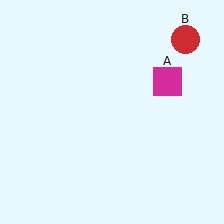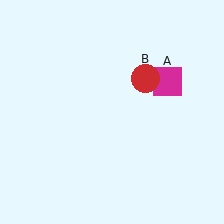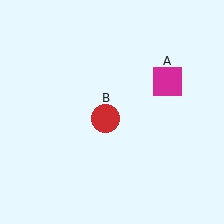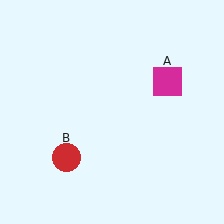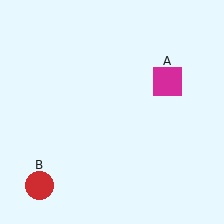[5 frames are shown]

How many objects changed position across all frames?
1 object changed position: red circle (object B).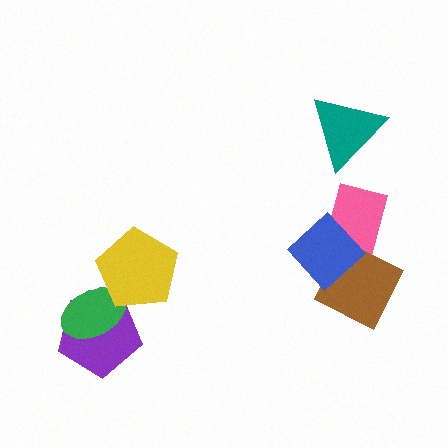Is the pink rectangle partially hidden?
Yes, it is partially covered by another shape.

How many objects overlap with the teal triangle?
0 objects overlap with the teal triangle.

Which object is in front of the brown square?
The blue diamond is in front of the brown square.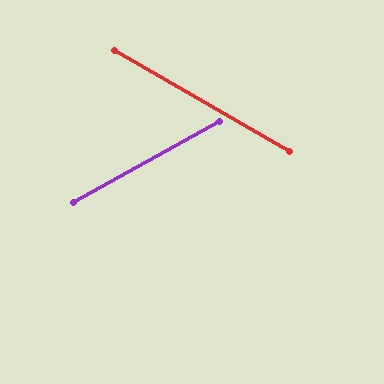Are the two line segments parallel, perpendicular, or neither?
Neither parallel nor perpendicular — they differ by about 59°.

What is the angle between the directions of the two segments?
Approximately 59 degrees.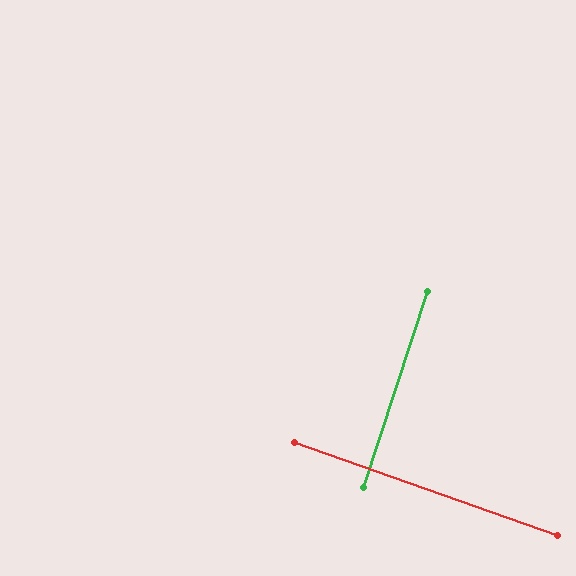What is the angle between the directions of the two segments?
Approximately 89 degrees.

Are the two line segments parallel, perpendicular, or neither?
Perpendicular — they meet at approximately 89°.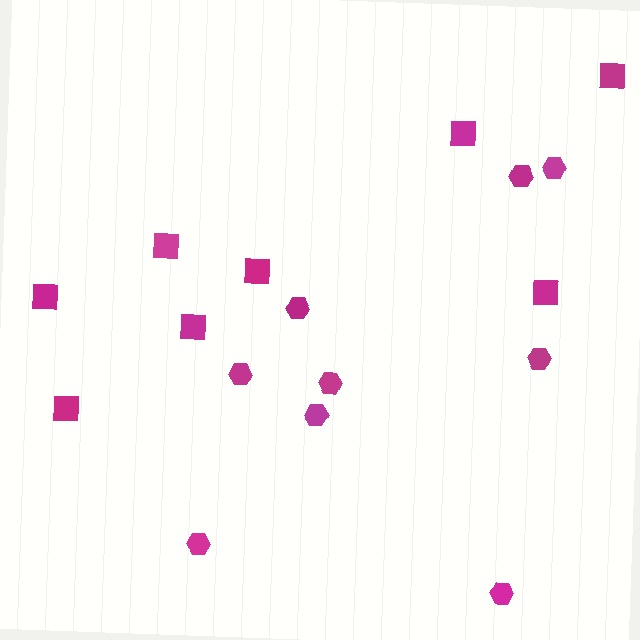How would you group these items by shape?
There are 2 groups: one group of hexagons (9) and one group of squares (8).